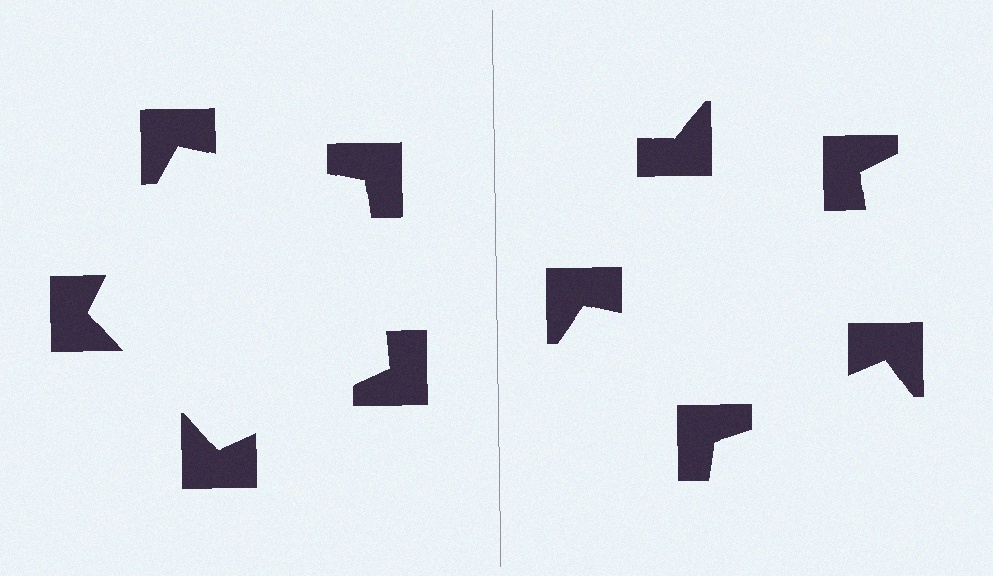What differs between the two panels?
The notched squares are positioned identically on both sides; only the wedge orientations differ. On the left they align to a pentagon; on the right they are misaligned.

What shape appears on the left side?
An illusory pentagon.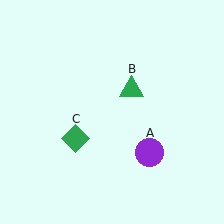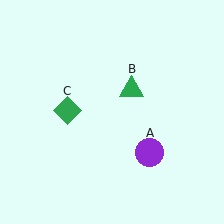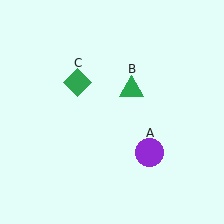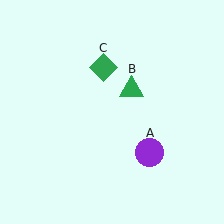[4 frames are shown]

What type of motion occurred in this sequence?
The green diamond (object C) rotated clockwise around the center of the scene.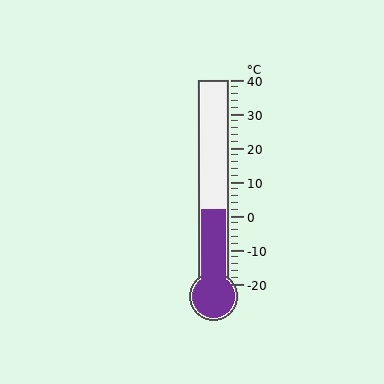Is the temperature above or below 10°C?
The temperature is below 10°C.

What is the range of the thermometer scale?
The thermometer scale ranges from -20°C to 40°C.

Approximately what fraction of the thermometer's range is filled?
The thermometer is filled to approximately 35% of its range.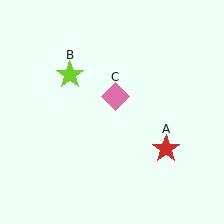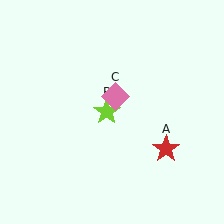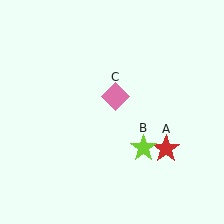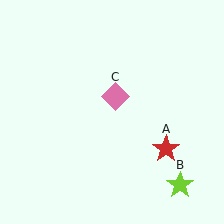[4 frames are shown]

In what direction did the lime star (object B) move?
The lime star (object B) moved down and to the right.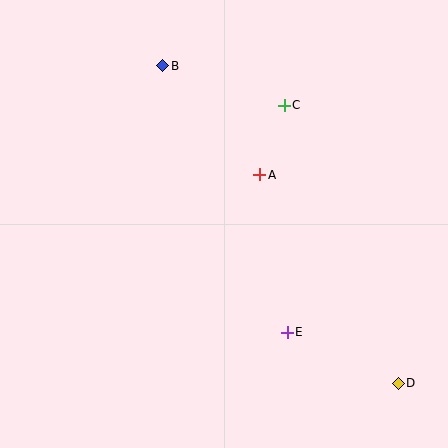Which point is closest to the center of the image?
Point A at (260, 175) is closest to the center.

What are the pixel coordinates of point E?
Point E is at (287, 332).